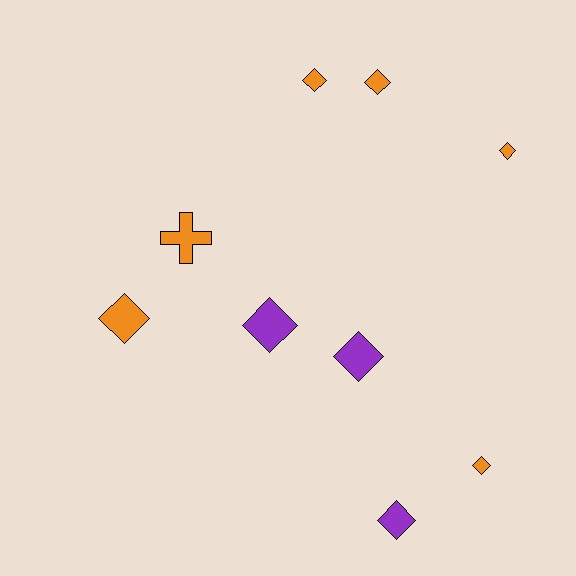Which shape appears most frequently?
Diamond, with 8 objects.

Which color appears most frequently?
Orange, with 6 objects.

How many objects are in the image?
There are 9 objects.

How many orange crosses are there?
There is 1 orange cross.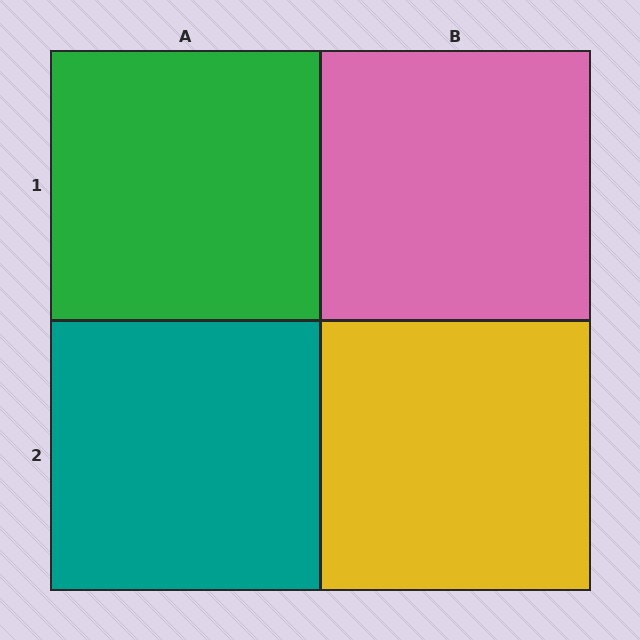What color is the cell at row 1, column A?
Green.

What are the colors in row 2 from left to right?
Teal, yellow.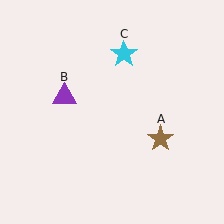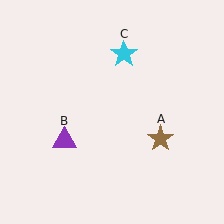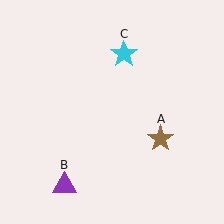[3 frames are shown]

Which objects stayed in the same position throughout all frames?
Brown star (object A) and cyan star (object C) remained stationary.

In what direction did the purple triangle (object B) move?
The purple triangle (object B) moved down.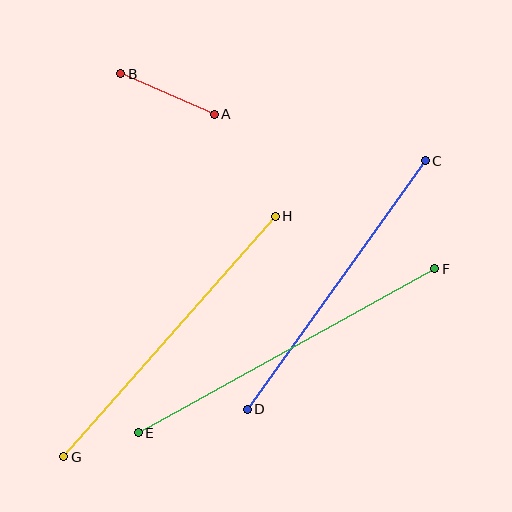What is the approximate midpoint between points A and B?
The midpoint is at approximately (168, 94) pixels.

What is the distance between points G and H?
The distance is approximately 320 pixels.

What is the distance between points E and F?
The distance is approximately 339 pixels.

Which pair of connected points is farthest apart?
Points E and F are farthest apart.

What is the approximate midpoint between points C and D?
The midpoint is at approximately (336, 285) pixels.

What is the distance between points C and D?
The distance is approximately 306 pixels.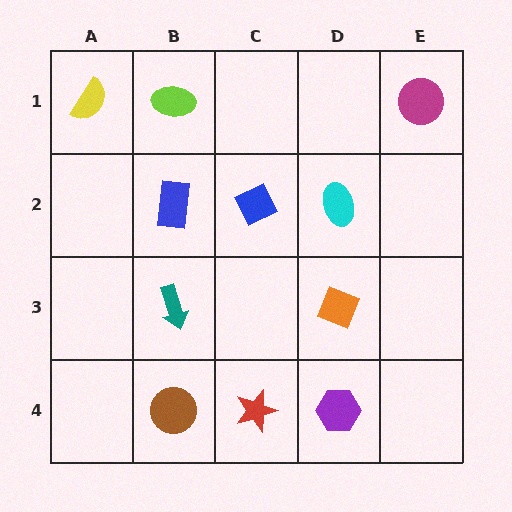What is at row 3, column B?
A teal arrow.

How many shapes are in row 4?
3 shapes.